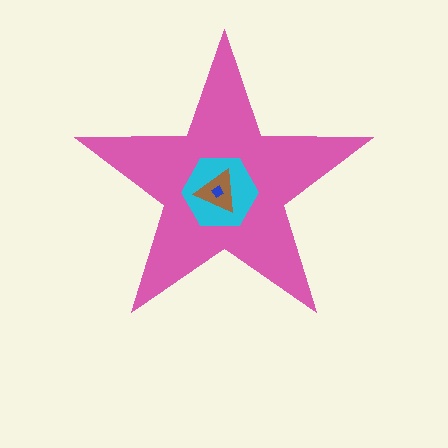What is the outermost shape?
The pink star.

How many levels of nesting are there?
4.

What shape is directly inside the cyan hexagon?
The brown triangle.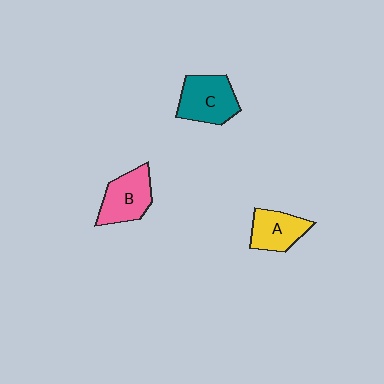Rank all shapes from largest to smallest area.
From largest to smallest: C (teal), B (pink), A (yellow).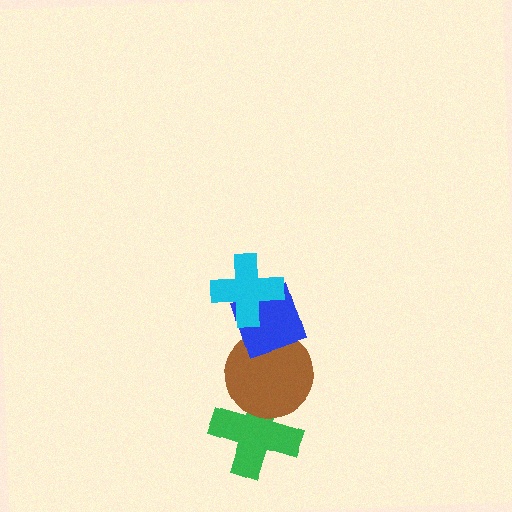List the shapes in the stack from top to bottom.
From top to bottom: the cyan cross, the blue diamond, the brown circle, the green cross.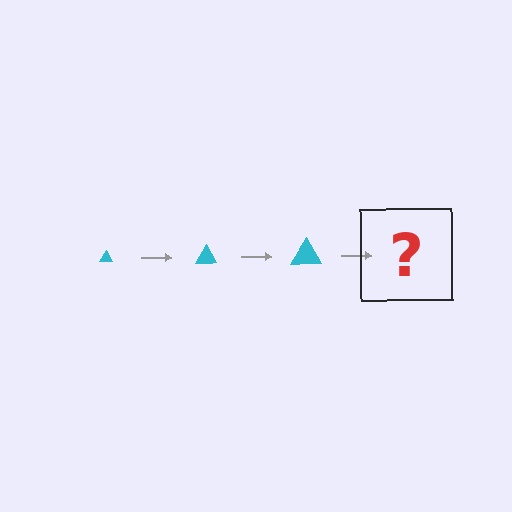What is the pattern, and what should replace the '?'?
The pattern is that the triangle gets progressively larger each step. The '?' should be a cyan triangle, larger than the previous one.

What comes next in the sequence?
The next element should be a cyan triangle, larger than the previous one.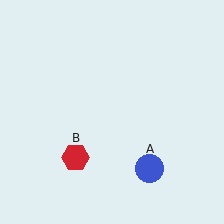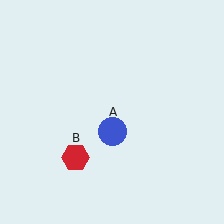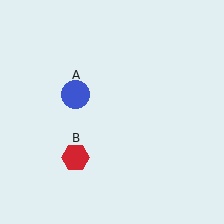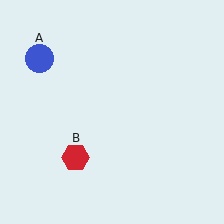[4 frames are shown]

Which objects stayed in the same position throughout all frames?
Red hexagon (object B) remained stationary.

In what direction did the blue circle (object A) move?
The blue circle (object A) moved up and to the left.